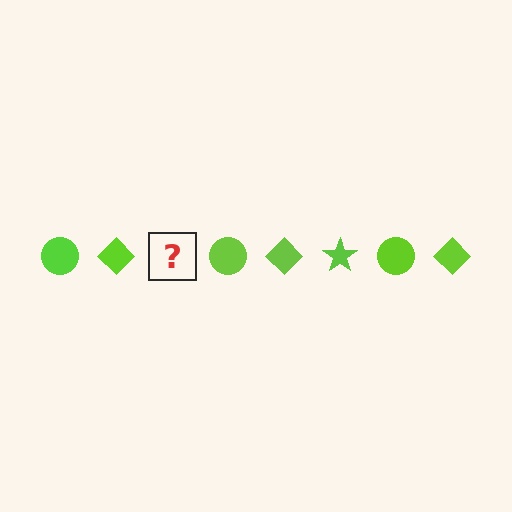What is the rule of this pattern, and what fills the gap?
The rule is that the pattern cycles through circle, diamond, star shapes in lime. The gap should be filled with a lime star.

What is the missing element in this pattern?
The missing element is a lime star.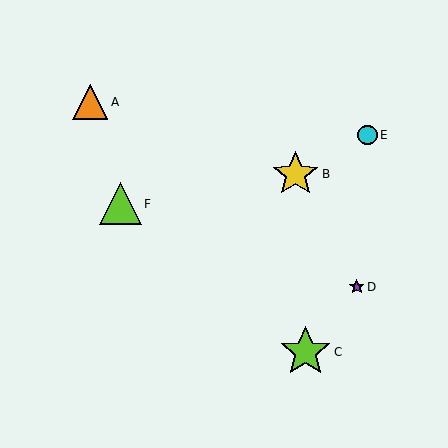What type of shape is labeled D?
Shape D is a purple star.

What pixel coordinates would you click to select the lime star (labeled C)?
Click at (305, 352) to select the lime star C.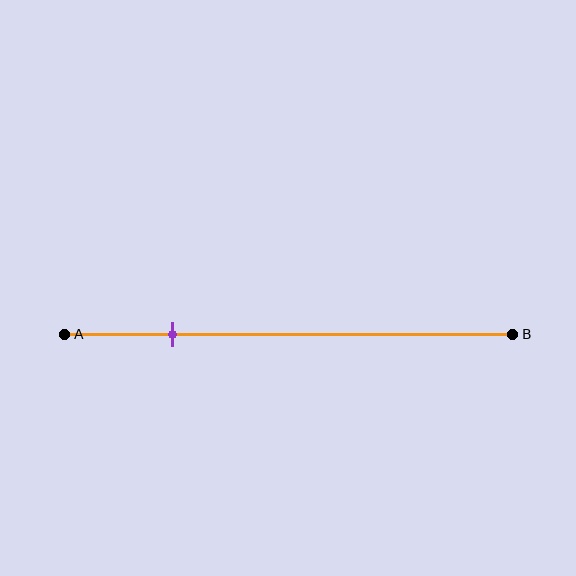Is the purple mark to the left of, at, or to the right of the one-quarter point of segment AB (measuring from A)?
The purple mark is approximately at the one-quarter point of segment AB.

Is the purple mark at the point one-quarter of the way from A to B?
Yes, the mark is approximately at the one-quarter point.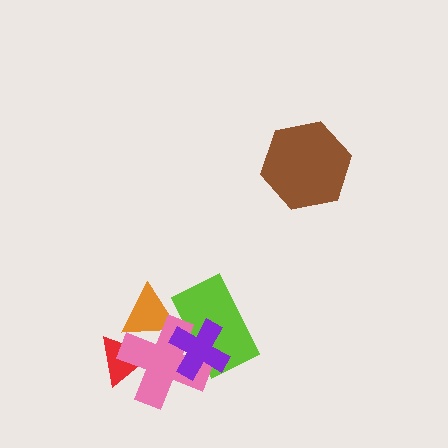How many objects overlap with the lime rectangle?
3 objects overlap with the lime rectangle.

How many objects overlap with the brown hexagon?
0 objects overlap with the brown hexagon.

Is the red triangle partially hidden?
Yes, it is partially covered by another shape.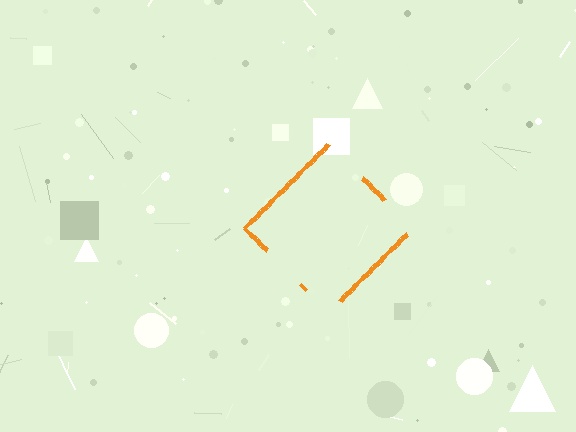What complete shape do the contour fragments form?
The contour fragments form a diamond.